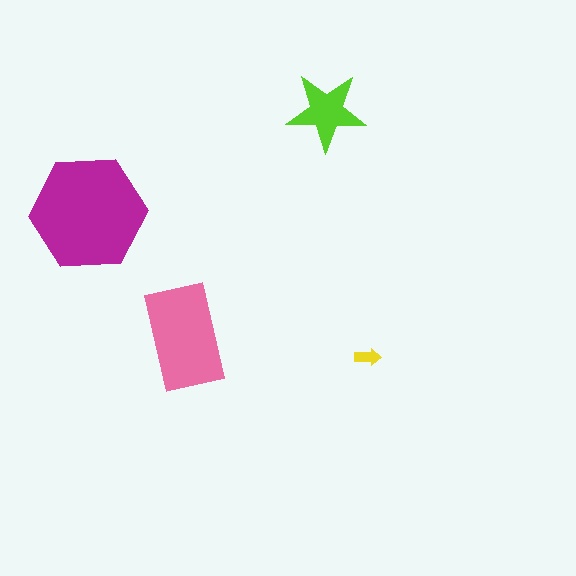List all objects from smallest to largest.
The yellow arrow, the lime star, the pink rectangle, the magenta hexagon.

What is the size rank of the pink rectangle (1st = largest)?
2nd.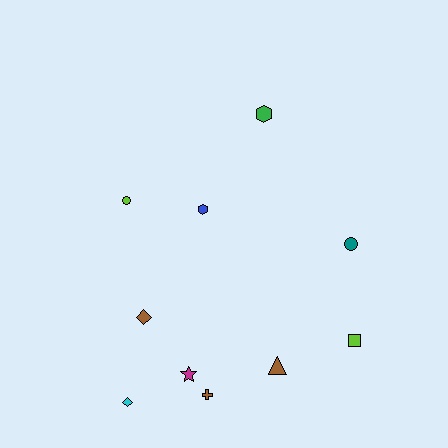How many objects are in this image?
There are 10 objects.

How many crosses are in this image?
There is 1 cross.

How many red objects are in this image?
There are no red objects.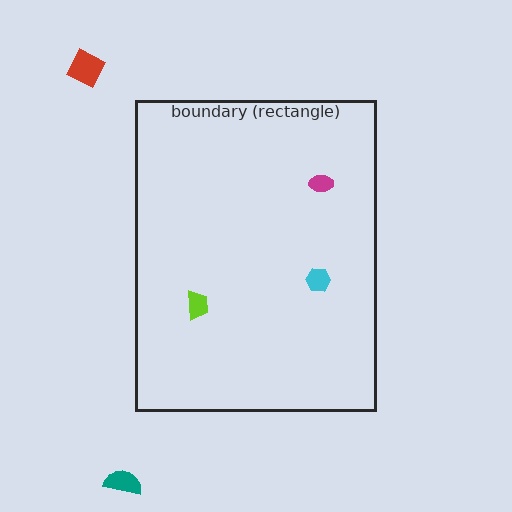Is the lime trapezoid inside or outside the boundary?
Inside.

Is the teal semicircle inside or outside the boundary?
Outside.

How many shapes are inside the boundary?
3 inside, 2 outside.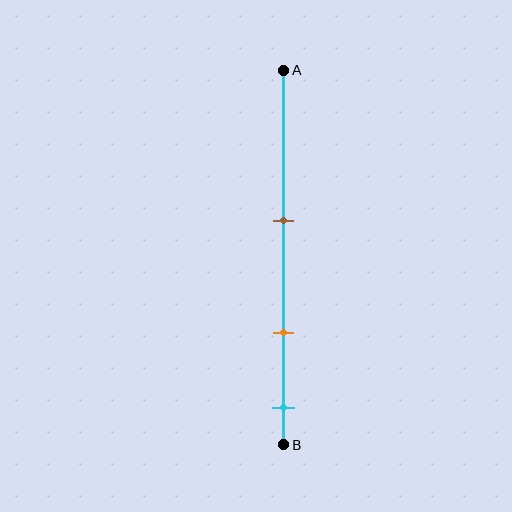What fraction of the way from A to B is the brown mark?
The brown mark is approximately 40% (0.4) of the way from A to B.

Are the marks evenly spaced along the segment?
Yes, the marks are approximately evenly spaced.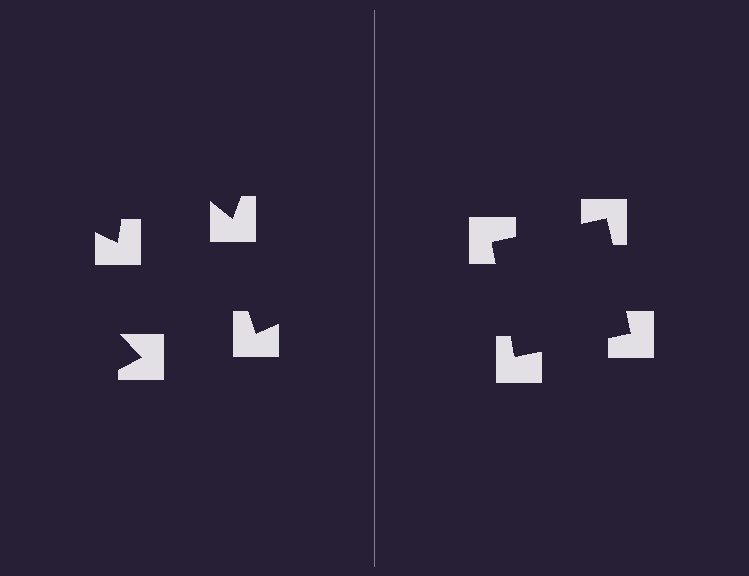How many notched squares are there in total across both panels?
8 — 4 on each side.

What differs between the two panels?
The notched squares are positioned identically on both sides; only the wedge orientations differ. On the right they align to a square; on the left they are misaligned.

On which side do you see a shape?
An illusory square appears on the right side. On the left side the wedge cuts are rotated, so no coherent shape forms.